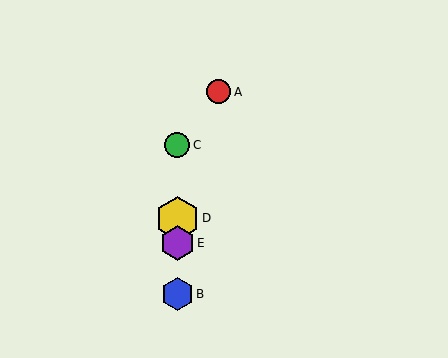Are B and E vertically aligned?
Yes, both are at x≈177.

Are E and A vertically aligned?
No, E is at x≈177 and A is at x≈219.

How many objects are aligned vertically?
4 objects (B, C, D, E) are aligned vertically.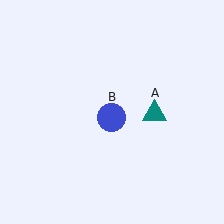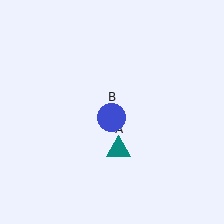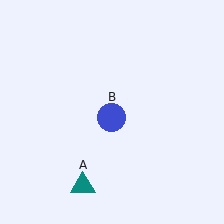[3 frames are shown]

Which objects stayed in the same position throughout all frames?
Blue circle (object B) remained stationary.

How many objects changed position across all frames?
1 object changed position: teal triangle (object A).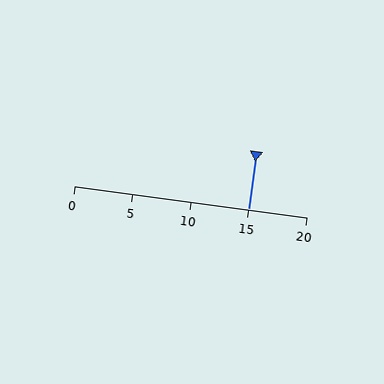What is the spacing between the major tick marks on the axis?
The major ticks are spaced 5 apart.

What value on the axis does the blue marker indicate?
The marker indicates approximately 15.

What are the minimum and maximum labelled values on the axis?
The axis runs from 0 to 20.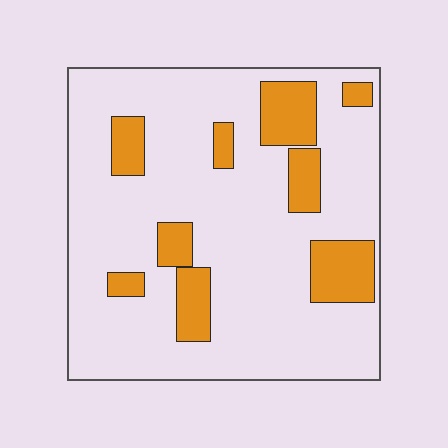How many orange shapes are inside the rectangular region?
9.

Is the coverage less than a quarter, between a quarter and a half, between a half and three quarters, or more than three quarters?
Less than a quarter.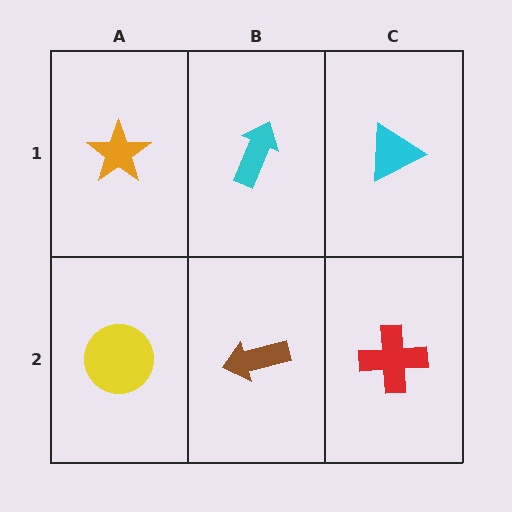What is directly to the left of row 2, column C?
A brown arrow.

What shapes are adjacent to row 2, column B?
A cyan arrow (row 1, column B), a yellow circle (row 2, column A), a red cross (row 2, column C).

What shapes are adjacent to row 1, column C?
A red cross (row 2, column C), a cyan arrow (row 1, column B).